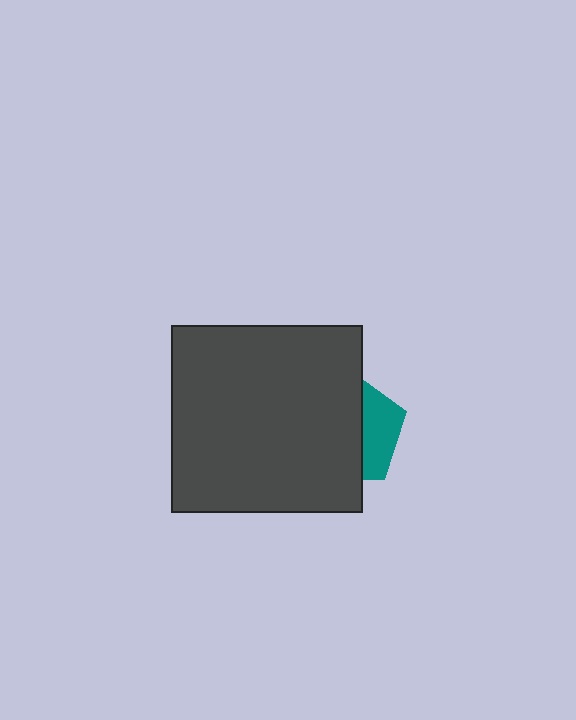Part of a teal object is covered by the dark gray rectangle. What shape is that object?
It is a pentagon.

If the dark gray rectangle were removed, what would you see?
You would see the complete teal pentagon.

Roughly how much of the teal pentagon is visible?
A small part of it is visible (roughly 32%).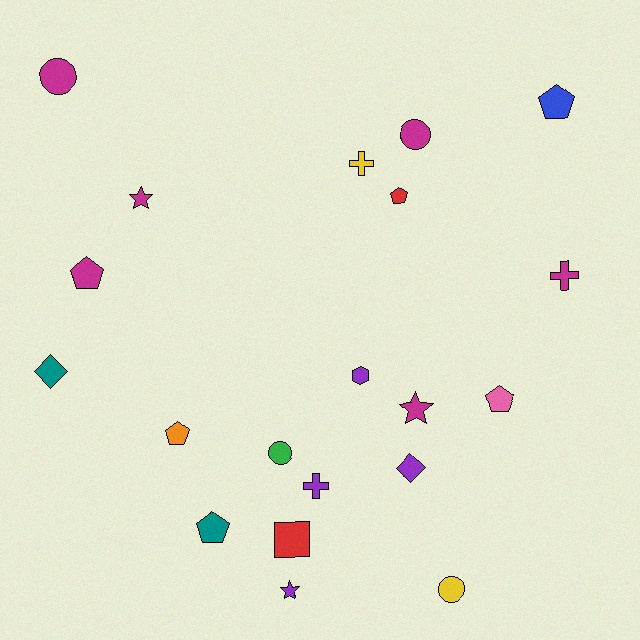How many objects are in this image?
There are 20 objects.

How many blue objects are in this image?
There is 1 blue object.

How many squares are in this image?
There is 1 square.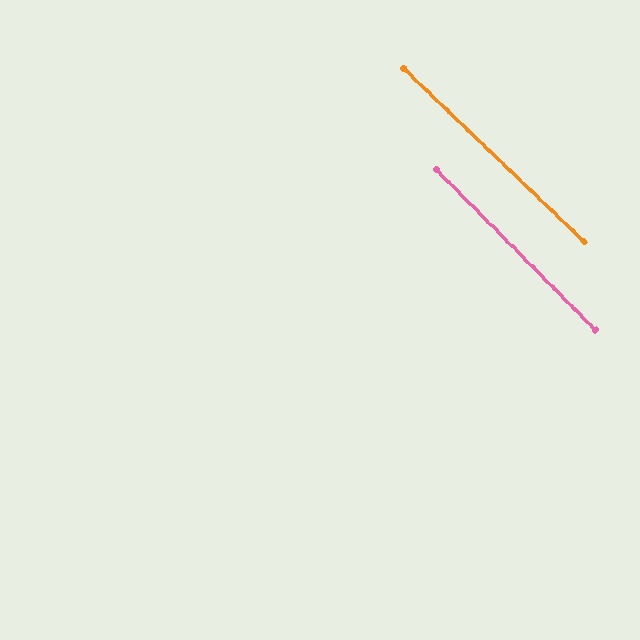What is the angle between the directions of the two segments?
Approximately 1 degree.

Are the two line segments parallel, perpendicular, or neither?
Parallel — their directions differ by only 1.4°.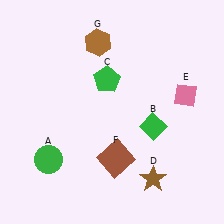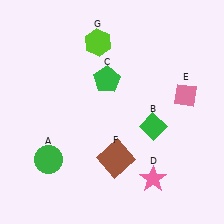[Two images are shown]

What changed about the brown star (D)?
In Image 1, D is brown. In Image 2, it changed to pink.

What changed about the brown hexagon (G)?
In Image 1, G is brown. In Image 2, it changed to lime.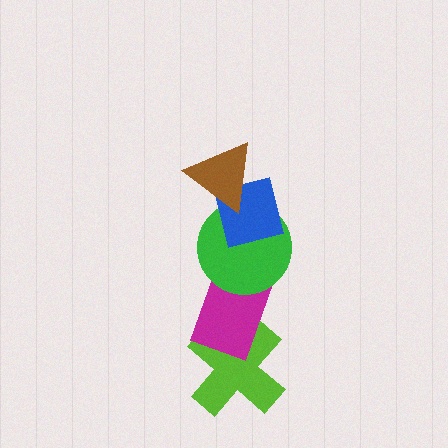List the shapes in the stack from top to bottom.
From top to bottom: the brown triangle, the blue square, the green circle, the magenta rectangle, the lime cross.